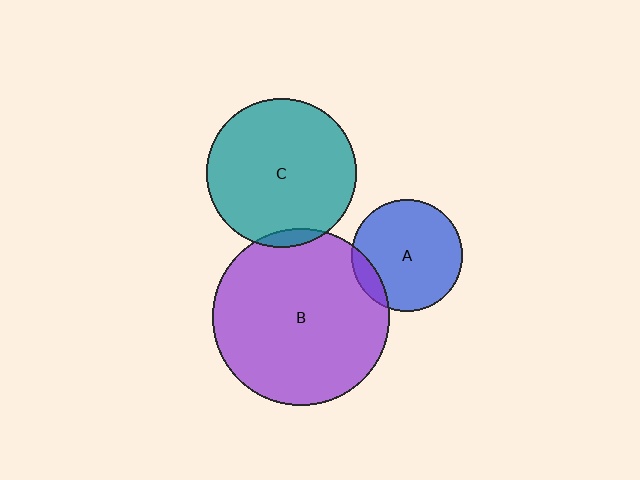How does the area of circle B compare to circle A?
Approximately 2.5 times.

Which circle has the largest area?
Circle B (purple).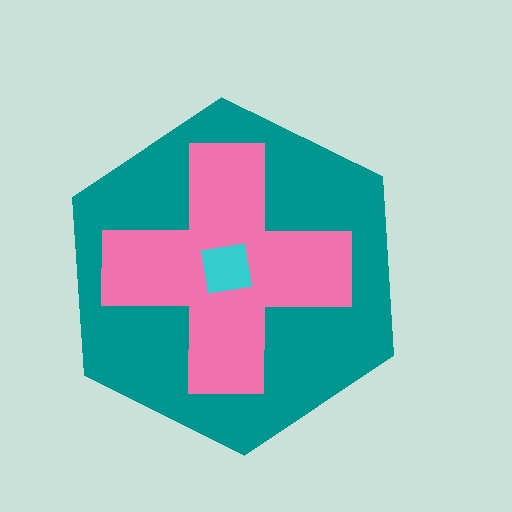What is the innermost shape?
The cyan square.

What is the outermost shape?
The teal hexagon.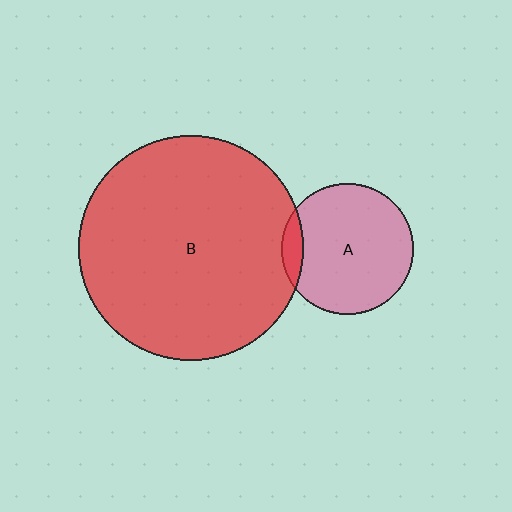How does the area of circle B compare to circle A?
Approximately 2.9 times.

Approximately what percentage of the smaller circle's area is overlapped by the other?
Approximately 10%.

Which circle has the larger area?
Circle B (red).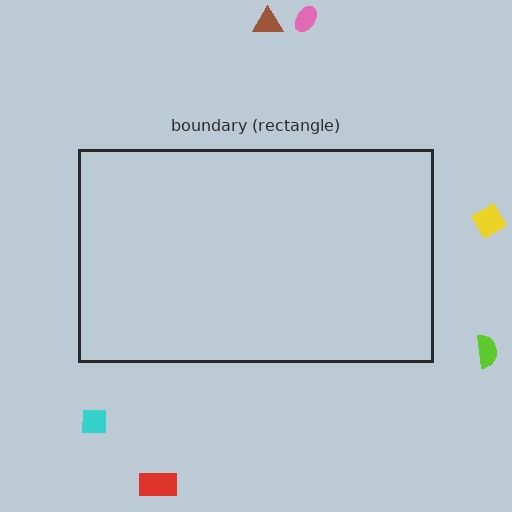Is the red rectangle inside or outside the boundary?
Outside.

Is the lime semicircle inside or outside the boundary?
Outside.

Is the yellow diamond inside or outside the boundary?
Outside.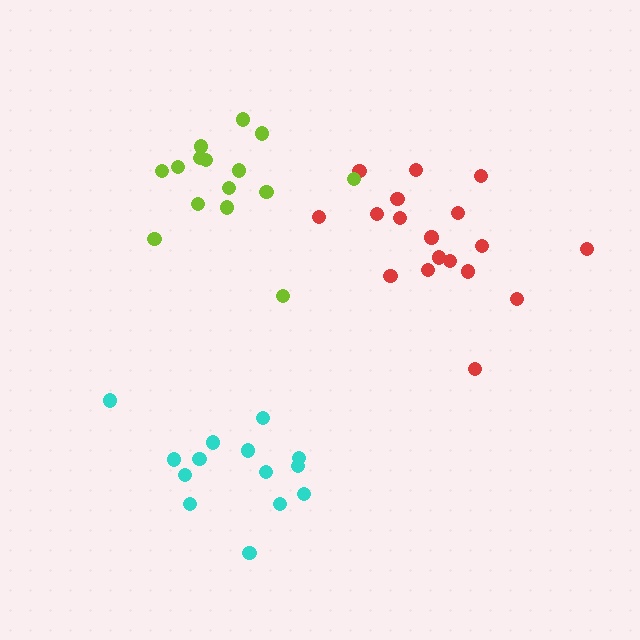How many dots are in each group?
Group 1: 18 dots, Group 2: 14 dots, Group 3: 15 dots (47 total).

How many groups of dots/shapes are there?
There are 3 groups.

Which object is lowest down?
The cyan cluster is bottommost.